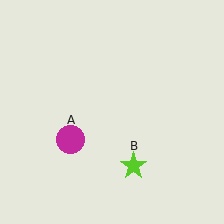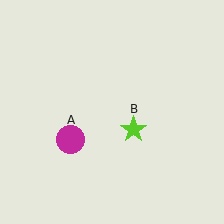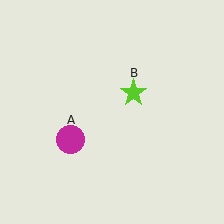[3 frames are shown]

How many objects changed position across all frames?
1 object changed position: lime star (object B).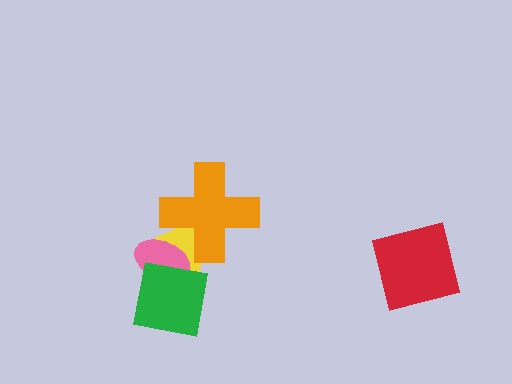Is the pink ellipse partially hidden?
Yes, it is partially covered by another shape.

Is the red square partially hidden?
No, no other shape covers it.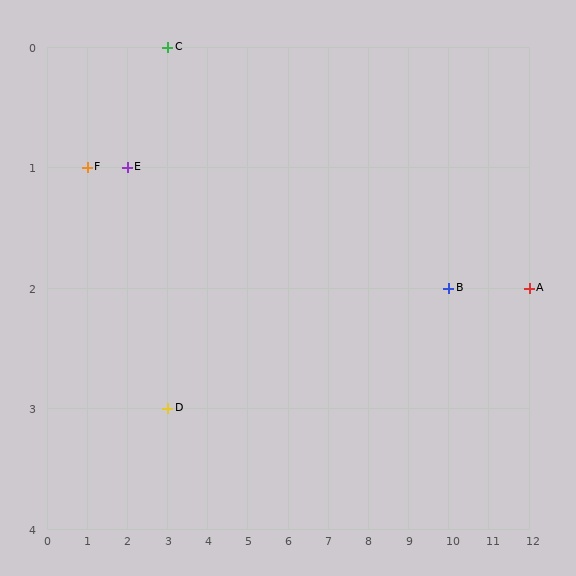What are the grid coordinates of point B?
Point B is at grid coordinates (10, 2).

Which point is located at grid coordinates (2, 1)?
Point E is at (2, 1).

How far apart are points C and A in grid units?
Points C and A are 9 columns and 2 rows apart (about 9.2 grid units diagonally).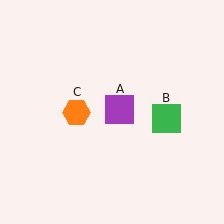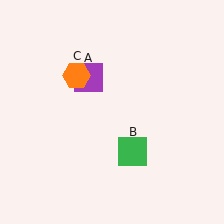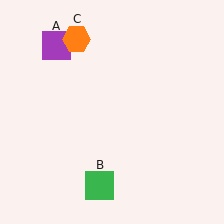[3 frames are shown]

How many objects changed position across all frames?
3 objects changed position: purple square (object A), green square (object B), orange hexagon (object C).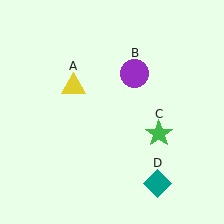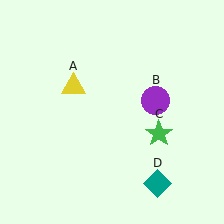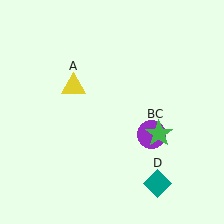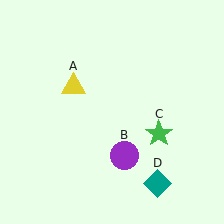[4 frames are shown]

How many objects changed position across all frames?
1 object changed position: purple circle (object B).